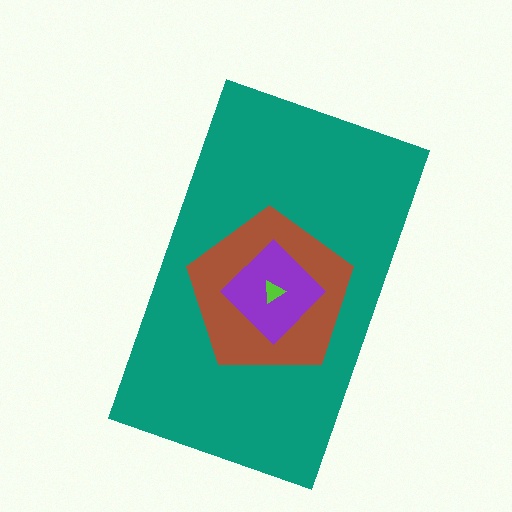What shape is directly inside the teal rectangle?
The brown pentagon.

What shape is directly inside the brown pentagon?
The purple diamond.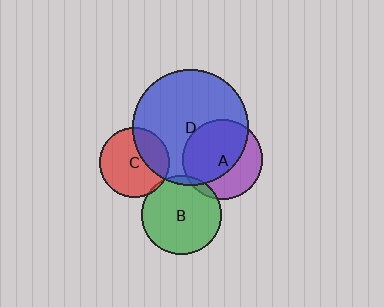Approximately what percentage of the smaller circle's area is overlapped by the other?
Approximately 5%.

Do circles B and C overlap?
Yes.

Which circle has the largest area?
Circle D (blue).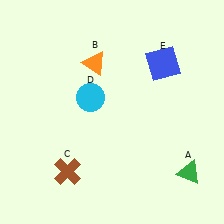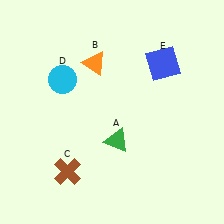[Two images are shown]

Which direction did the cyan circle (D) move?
The cyan circle (D) moved left.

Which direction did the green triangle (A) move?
The green triangle (A) moved left.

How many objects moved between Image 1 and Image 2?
2 objects moved between the two images.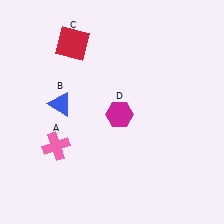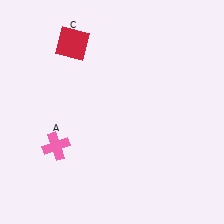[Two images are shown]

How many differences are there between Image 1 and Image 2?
There are 2 differences between the two images.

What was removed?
The magenta hexagon (D), the blue triangle (B) were removed in Image 2.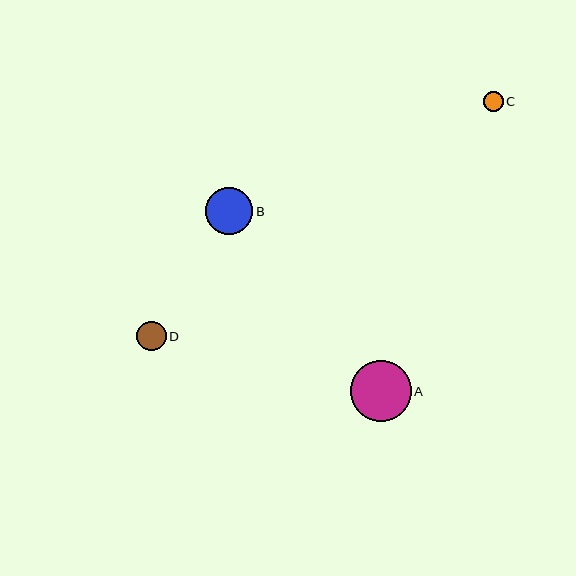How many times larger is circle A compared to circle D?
Circle A is approximately 2.0 times the size of circle D.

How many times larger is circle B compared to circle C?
Circle B is approximately 2.4 times the size of circle C.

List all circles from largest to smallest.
From largest to smallest: A, B, D, C.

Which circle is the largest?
Circle A is the largest with a size of approximately 61 pixels.